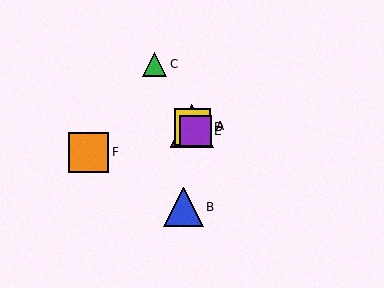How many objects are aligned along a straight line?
4 objects (A, C, D, E) are aligned along a straight line.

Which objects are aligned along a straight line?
Objects A, C, D, E are aligned along a straight line.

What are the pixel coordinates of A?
Object A is at (192, 126).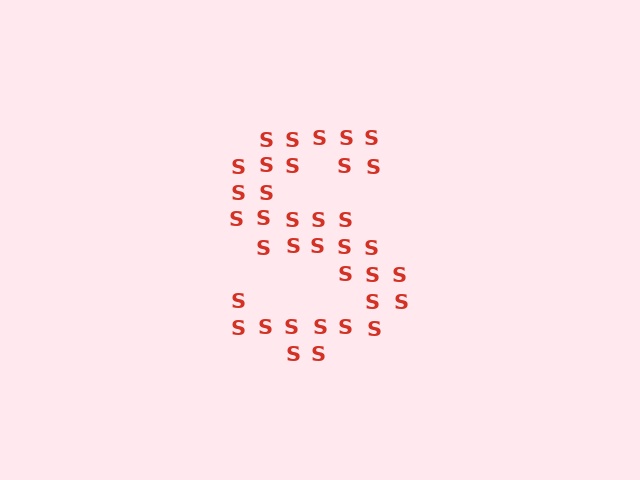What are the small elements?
The small elements are letter S's.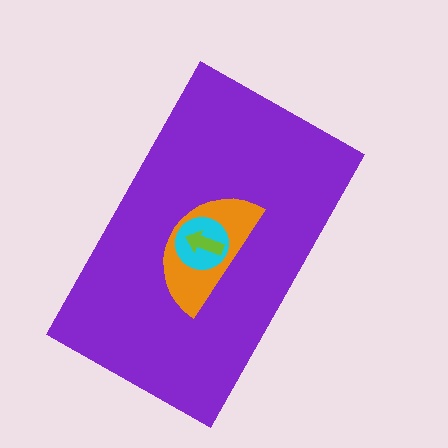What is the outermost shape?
The purple rectangle.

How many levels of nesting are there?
4.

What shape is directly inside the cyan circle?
The lime arrow.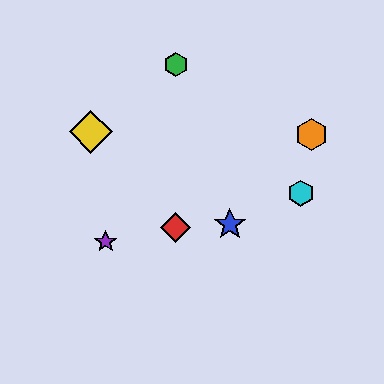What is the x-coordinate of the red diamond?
The red diamond is at x≈176.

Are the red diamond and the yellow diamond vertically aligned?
No, the red diamond is at x≈176 and the yellow diamond is at x≈91.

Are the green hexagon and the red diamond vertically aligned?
Yes, both are at x≈176.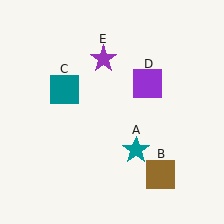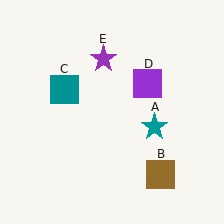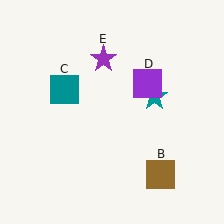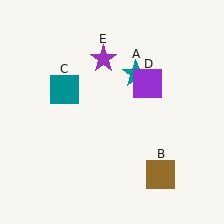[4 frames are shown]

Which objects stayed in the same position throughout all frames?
Brown square (object B) and teal square (object C) and purple square (object D) and purple star (object E) remained stationary.